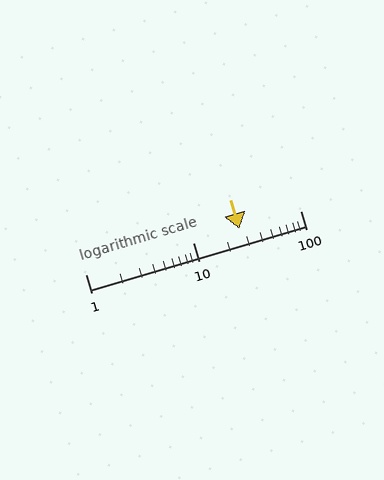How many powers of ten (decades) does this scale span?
The scale spans 2 decades, from 1 to 100.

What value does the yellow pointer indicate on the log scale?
The pointer indicates approximately 27.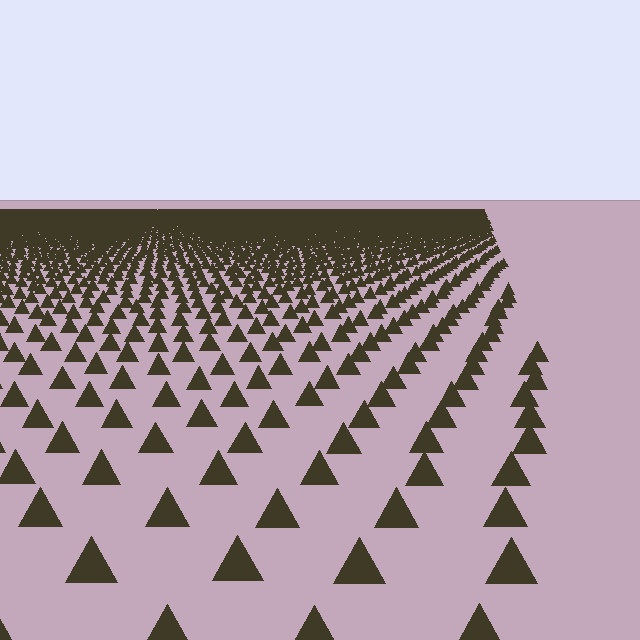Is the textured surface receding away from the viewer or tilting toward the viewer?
The surface is receding away from the viewer. Texture elements get smaller and denser toward the top.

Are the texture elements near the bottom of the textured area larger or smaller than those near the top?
Larger. Near the bottom, elements are closer to the viewer and appear at a bigger on-screen size.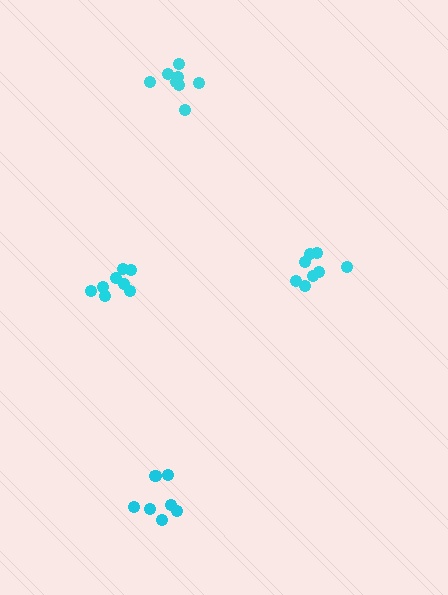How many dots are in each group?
Group 1: 7 dots, Group 2: 8 dots, Group 3: 8 dots, Group 4: 8 dots (31 total).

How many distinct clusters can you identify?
There are 4 distinct clusters.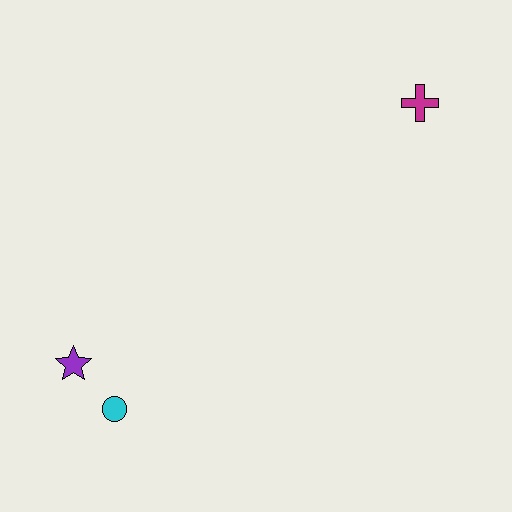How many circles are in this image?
There is 1 circle.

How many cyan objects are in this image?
There is 1 cyan object.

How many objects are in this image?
There are 3 objects.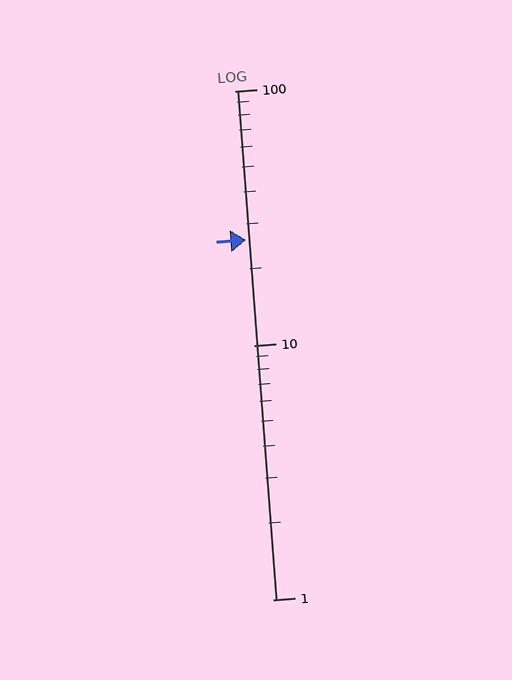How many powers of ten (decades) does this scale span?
The scale spans 2 decades, from 1 to 100.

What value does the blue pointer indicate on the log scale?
The pointer indicates approximately 26.